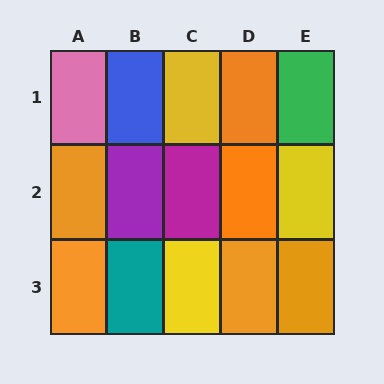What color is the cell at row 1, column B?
Blue.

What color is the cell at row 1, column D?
Orange.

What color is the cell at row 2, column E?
Yellow.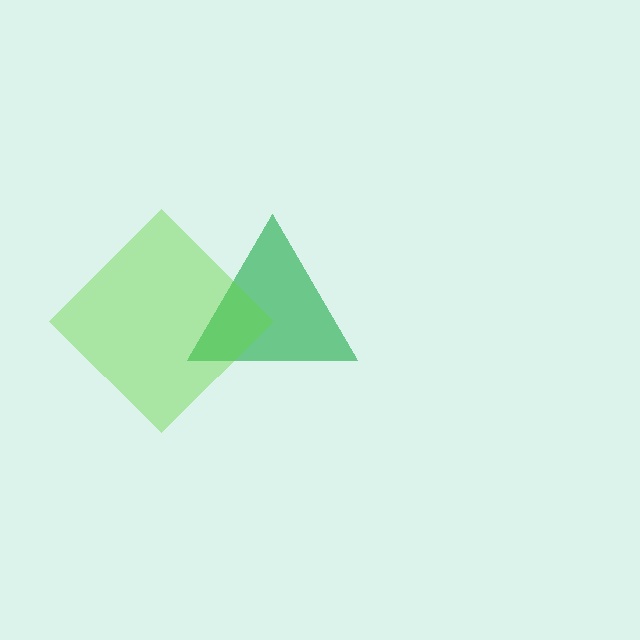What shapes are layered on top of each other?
The layered shapes are: a green triangle, a lime diamond.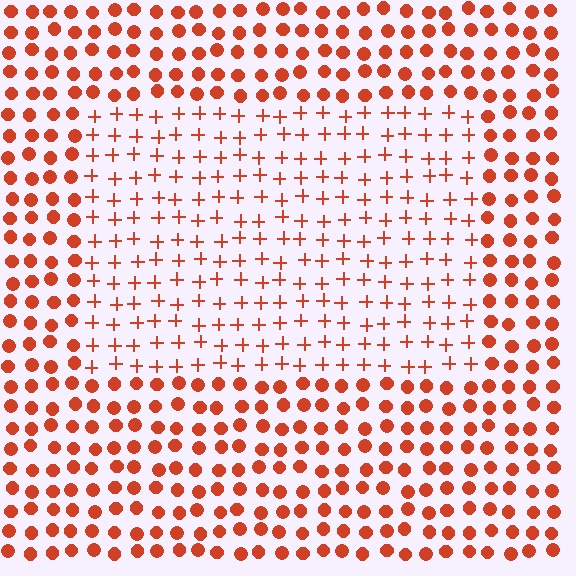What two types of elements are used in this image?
The image uses plus signs inside the rectangle region and circles outside it.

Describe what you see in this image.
The image is filled with small red elements arranged in a uniform grid. A rectangle-shaped region contains plus signs, while the surrounding area contains circles. The boundary is defined purely by the change in element shape.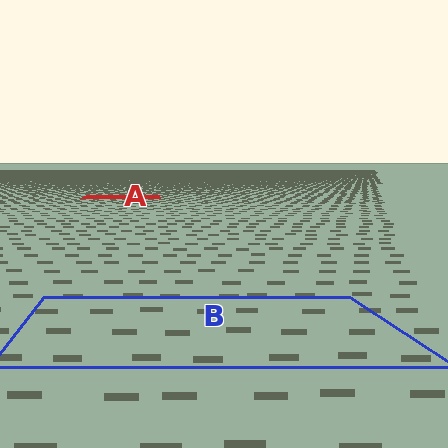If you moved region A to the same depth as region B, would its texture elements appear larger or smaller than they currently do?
They would appear larger. At a closer depth, the same texture elements are projected at a bigger on-screen size.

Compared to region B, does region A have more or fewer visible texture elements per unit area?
Region A has more texture elements per unit area — they are packed more densely because it is farther away.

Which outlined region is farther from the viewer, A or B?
Region A is farther from the viewer — the texture elements inside it appear smaller and more densely packed.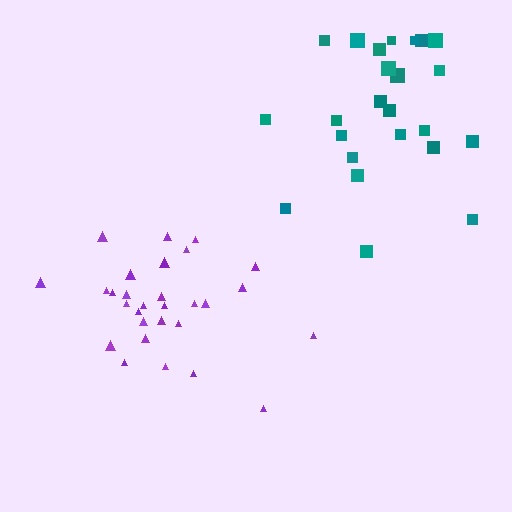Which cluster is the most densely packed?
Purple.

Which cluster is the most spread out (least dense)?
Teal.